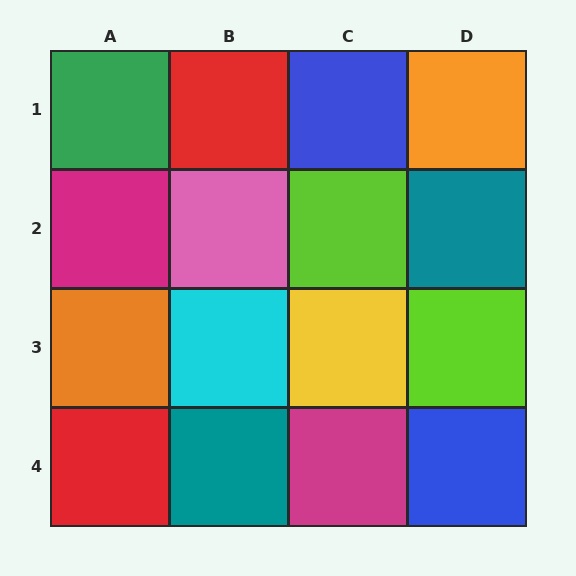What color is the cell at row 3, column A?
Orange.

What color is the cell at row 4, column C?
Magenta.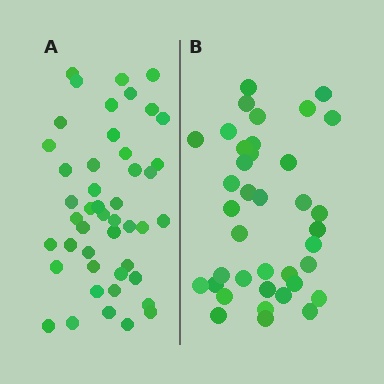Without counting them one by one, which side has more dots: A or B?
Region A (the left region) has more dots.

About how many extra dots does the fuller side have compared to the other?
Region A has roughly 8 or so more dots than region B.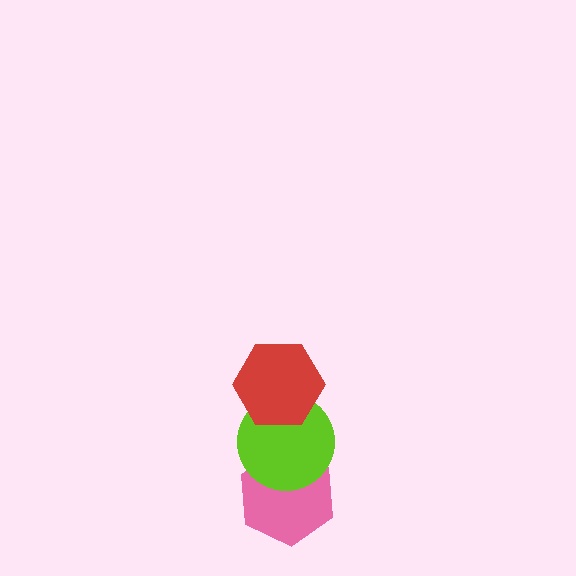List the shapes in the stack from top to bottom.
From top to bottom: the red hexagon, the lime circle, the pink hexagon.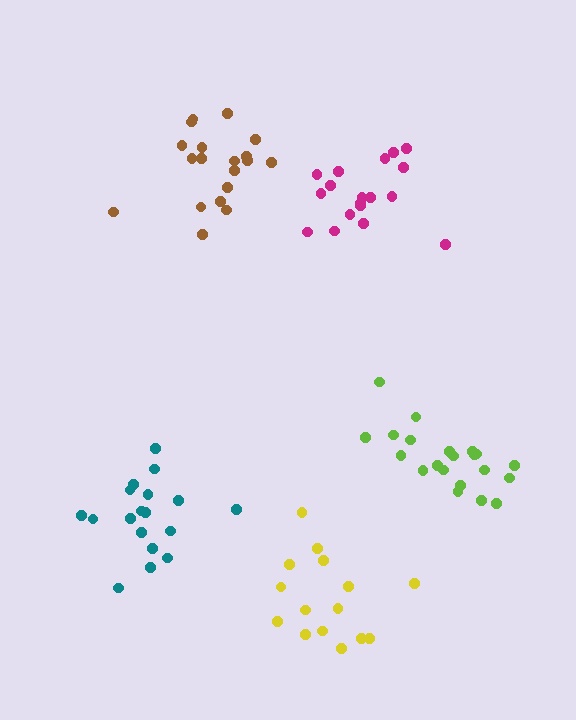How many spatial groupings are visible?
There are 5 spatial groupings.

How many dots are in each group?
Group 1: 19 dots, Group 2: 18 dots, Group 3: 18 dots, Group 4: 15 dots, Group 5: 21 dots (91 total).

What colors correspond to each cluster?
The clusters are colored: brown, magenta, teal, yellow, lime.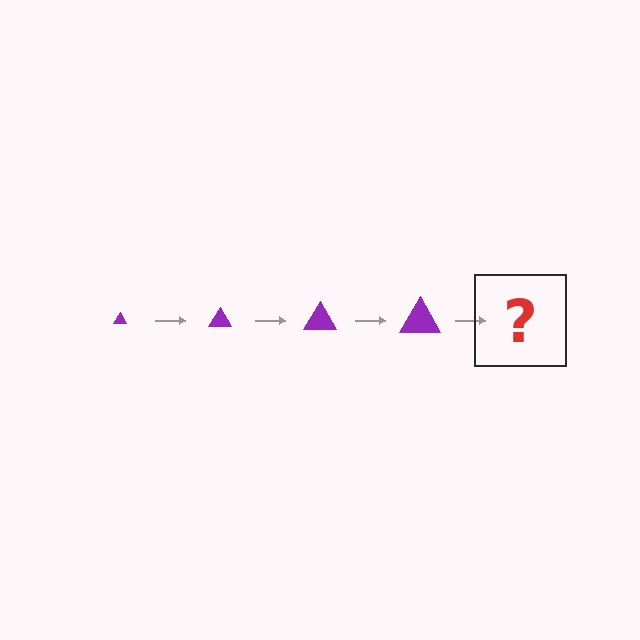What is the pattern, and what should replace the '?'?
The pattern is that the triangle gets progressively larger each step. The '?' should be a purple triangle, larger than the previous one.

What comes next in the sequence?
The next element should be a purple triangle, larger than the previous one.